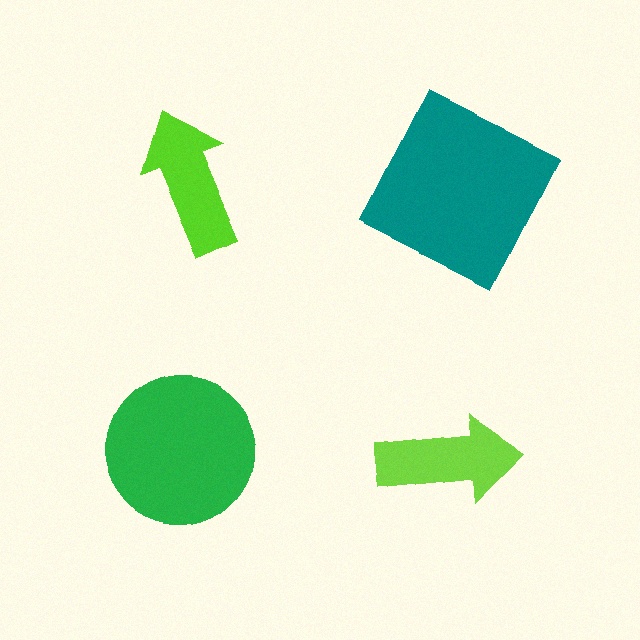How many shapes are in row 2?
2 shapes.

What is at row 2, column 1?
A green circle.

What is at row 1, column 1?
A lime arrow.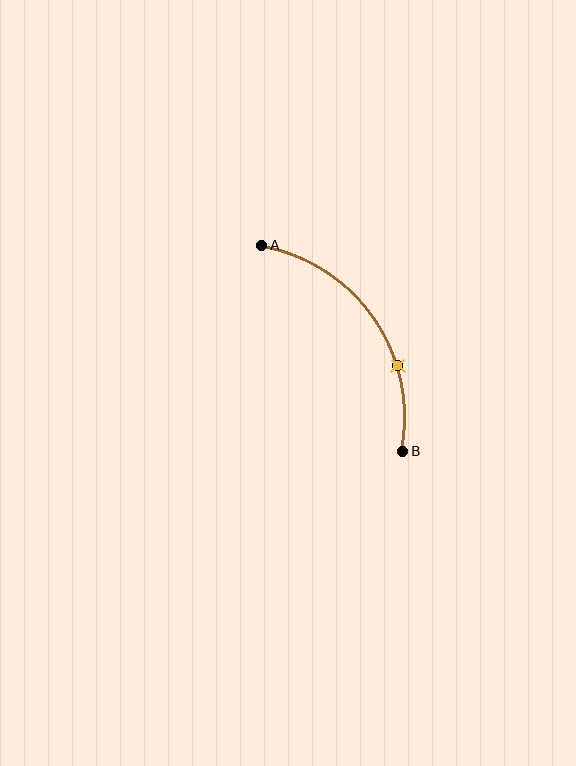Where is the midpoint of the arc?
The arc midpoint is the point on the curve farthest from the straight line joining A and B. It sits above and to the right of that line.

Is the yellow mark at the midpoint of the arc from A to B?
No. The yellow mark lies on the arc but is closer to endpoint B. The arc midpoint would be at the point on the curve equidistant along the arc from both A and B.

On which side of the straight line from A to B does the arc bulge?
The arc bulges above and to the right of the straight line connecting A and B.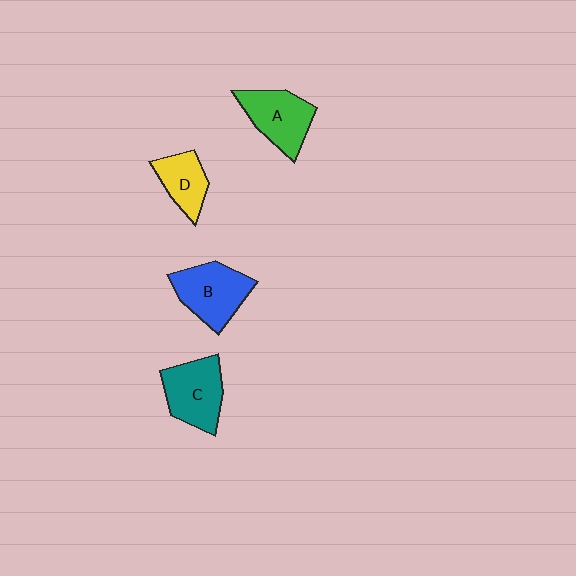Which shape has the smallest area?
Shape D (yellow).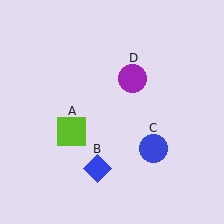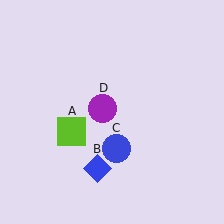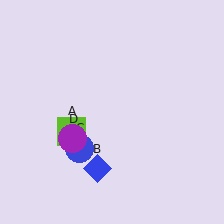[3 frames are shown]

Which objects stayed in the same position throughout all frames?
Lime square (object A) and blue diamond (object B) remained stationary.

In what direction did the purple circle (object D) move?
The purple circle (object D) moved down and to the left.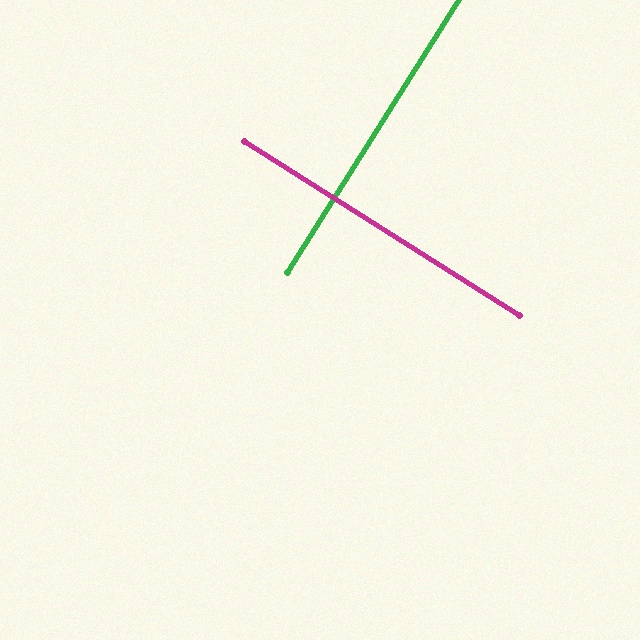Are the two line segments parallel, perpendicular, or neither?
Perpendicular — they meet at approximately 90°.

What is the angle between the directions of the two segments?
Approximately 90 degrees.